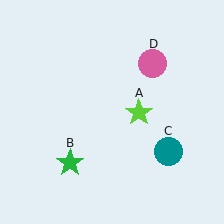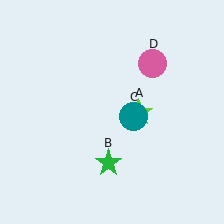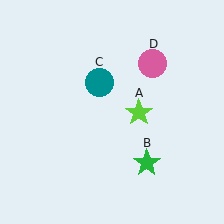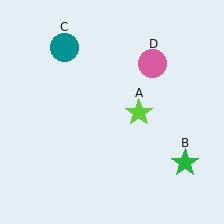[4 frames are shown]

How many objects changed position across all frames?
2 objects changed position: green star (object B), teal circle (object C).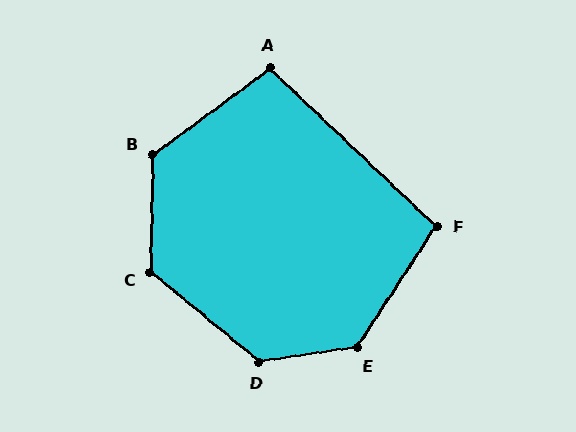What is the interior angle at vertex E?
Approximately 131 degrees (obtuse).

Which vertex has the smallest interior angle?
A, at approximately 100 degrees.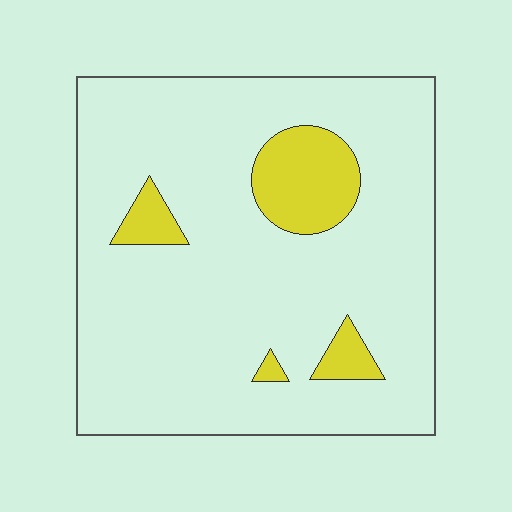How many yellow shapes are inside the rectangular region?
4.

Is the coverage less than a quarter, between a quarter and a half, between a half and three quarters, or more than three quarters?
Less than a quarter.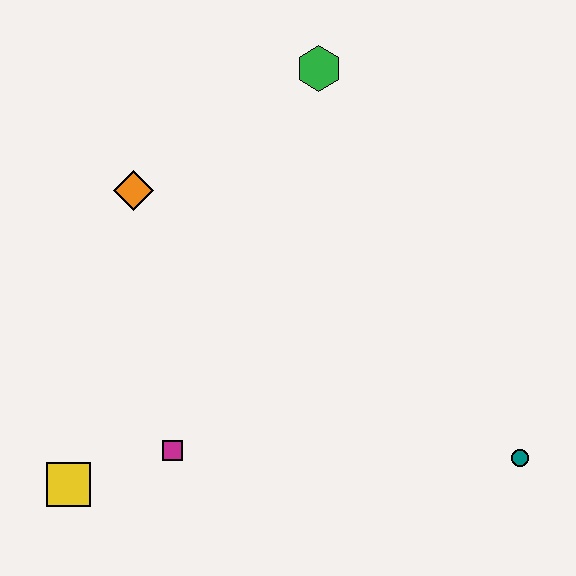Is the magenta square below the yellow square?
No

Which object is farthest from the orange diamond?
The teal circle is farthest from the orange diamond.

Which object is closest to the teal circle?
The magenta square is closest to the teal circle.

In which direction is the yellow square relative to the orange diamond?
The yellow square is below the orange diamond.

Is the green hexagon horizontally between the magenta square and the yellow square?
No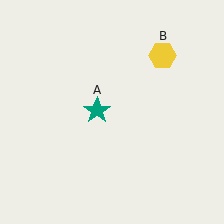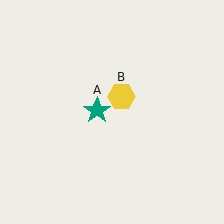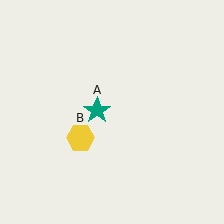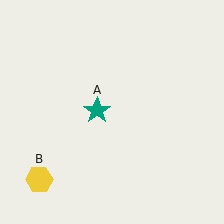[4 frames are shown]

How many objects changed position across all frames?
1 object changed position: yellow hexagon (object B).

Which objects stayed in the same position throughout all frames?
Teal star (object A) remained stationary.